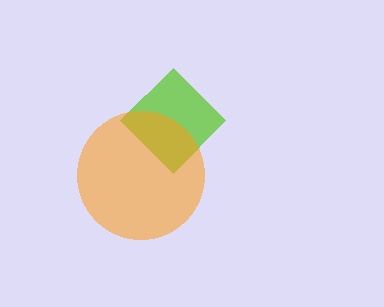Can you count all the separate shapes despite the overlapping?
Yes, there are 2 separate shapes.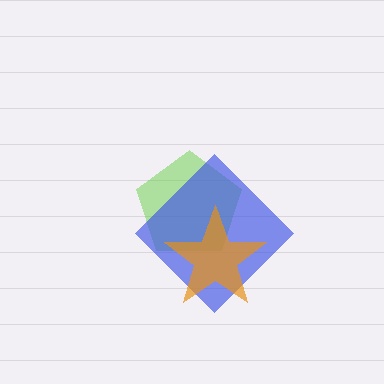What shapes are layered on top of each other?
The layered shapes are: a lime pentagon, a blue diamond, an orange star.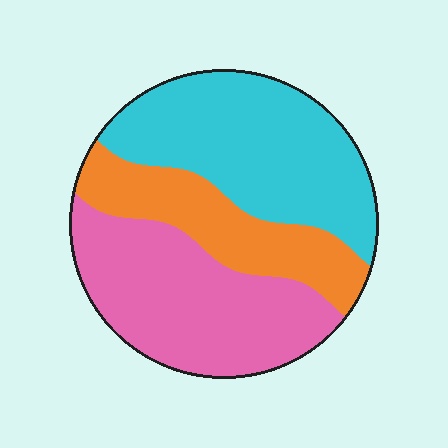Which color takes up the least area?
Orange, at roughly 25%.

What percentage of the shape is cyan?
Cyan covers about 40% of the shape.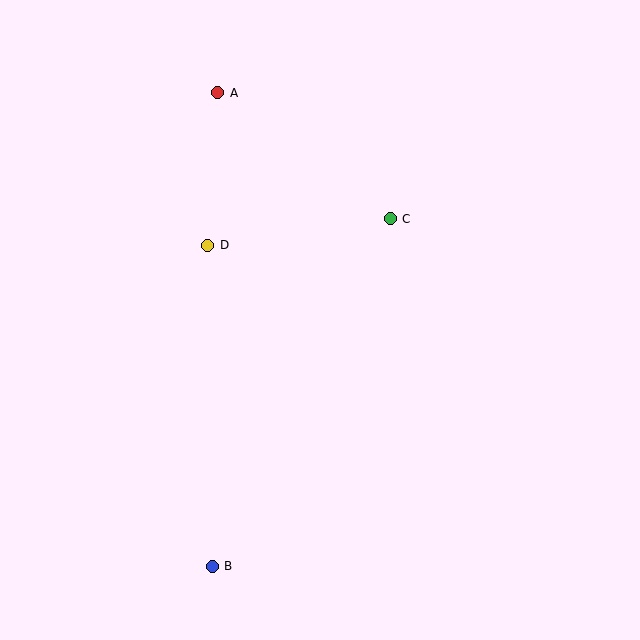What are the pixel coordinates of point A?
Point A is at (218, 93).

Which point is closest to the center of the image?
Point C at (390, 219) is closest to the center.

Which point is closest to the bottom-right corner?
Point B is closest to the bottom-right corner.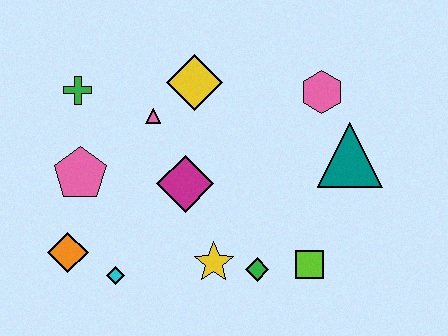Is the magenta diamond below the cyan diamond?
No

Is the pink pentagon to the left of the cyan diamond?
Yes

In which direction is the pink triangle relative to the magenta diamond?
The pink triangle is above the magenta diamond.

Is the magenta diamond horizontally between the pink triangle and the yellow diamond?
Yes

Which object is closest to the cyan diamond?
The orange diamond is closest to the cyan diamond.